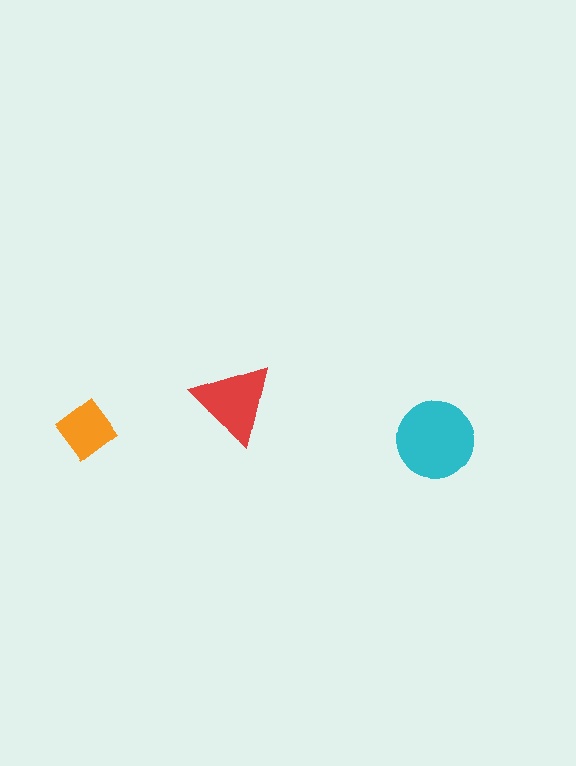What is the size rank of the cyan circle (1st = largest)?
1st.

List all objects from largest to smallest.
The cyan circle, the red triangle, the orange diamond.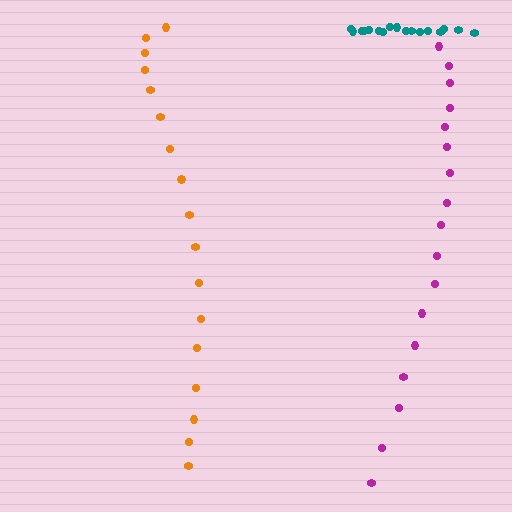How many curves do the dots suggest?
There are 3 distinct paths.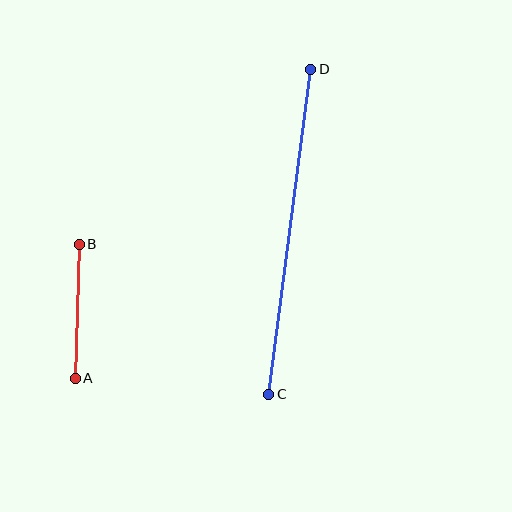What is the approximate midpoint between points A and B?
The midpoint is at approximately (77, 311) pixels.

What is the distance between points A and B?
The distance is approximately 134 pixels.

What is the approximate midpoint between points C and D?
The midpoint is at approximately (290, 232) pixels.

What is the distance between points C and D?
The distance is approximately 328 pixels.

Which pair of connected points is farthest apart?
Points C and D are farthest apart.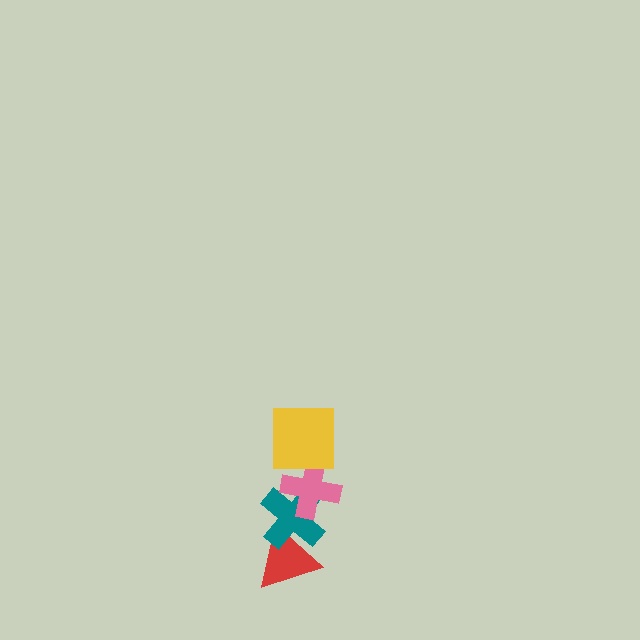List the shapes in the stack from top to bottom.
From top to bottom: the yellow square, the pink cross, the teal cross, the red triangle.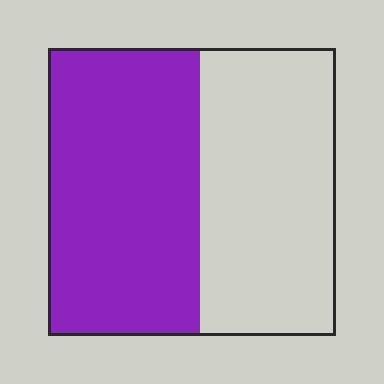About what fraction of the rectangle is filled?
About one half (1/2).